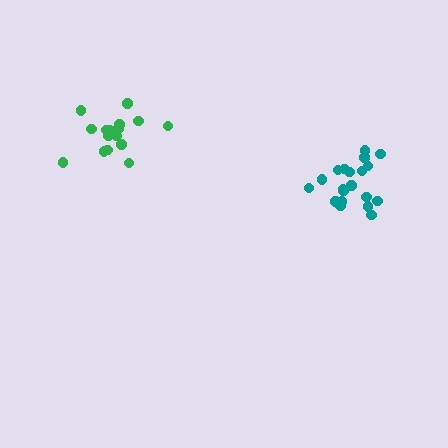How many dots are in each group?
Group 1: 20 dots, Group 2: 17 dots (37 total).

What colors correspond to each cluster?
The clusters are colored: teal, green.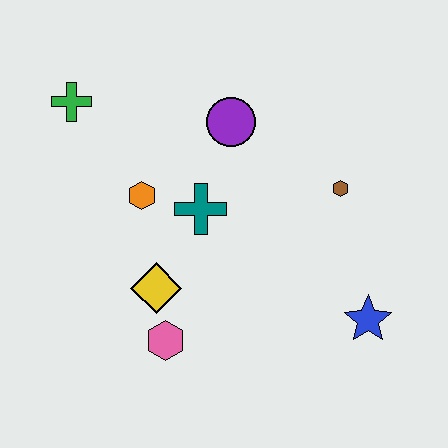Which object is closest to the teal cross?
The orange hexagon is closest to the teal cross.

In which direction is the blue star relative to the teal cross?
The blue star is to the right of the teal cross.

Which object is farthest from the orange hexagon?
The blue star is farthest from the orange hexagon.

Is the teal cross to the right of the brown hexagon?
No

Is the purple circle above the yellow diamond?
Yes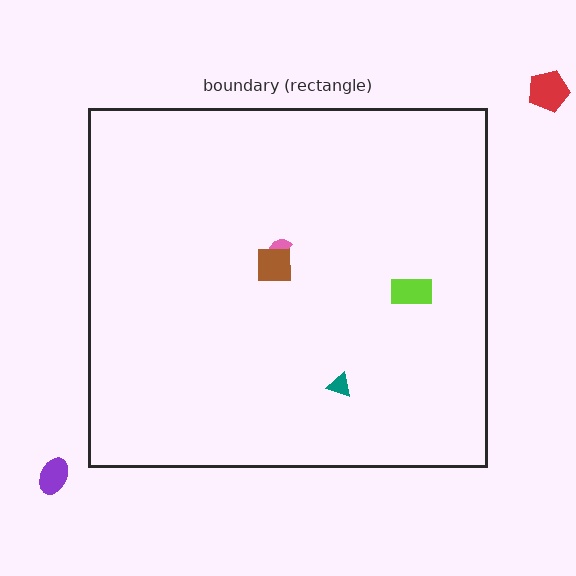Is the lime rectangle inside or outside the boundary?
Inside.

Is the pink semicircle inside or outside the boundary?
Inside.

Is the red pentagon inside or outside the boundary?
Outside.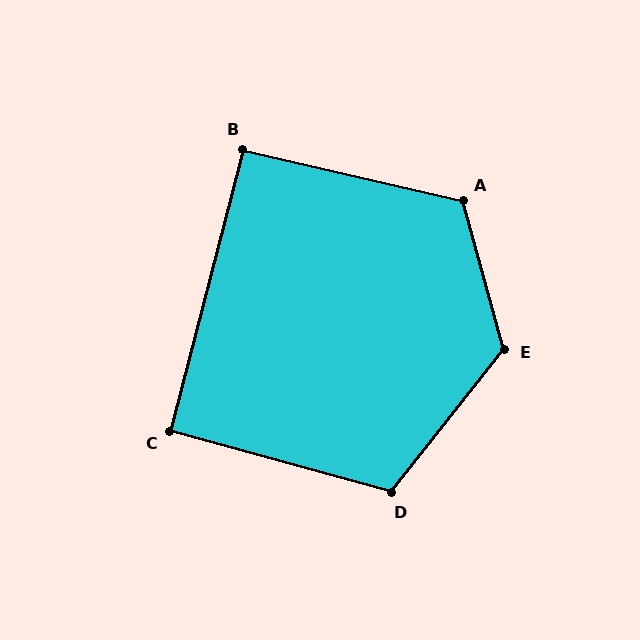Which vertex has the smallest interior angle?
C, at approximately 91 degrees.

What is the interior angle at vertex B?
Approximately 92 degrees (approximately right).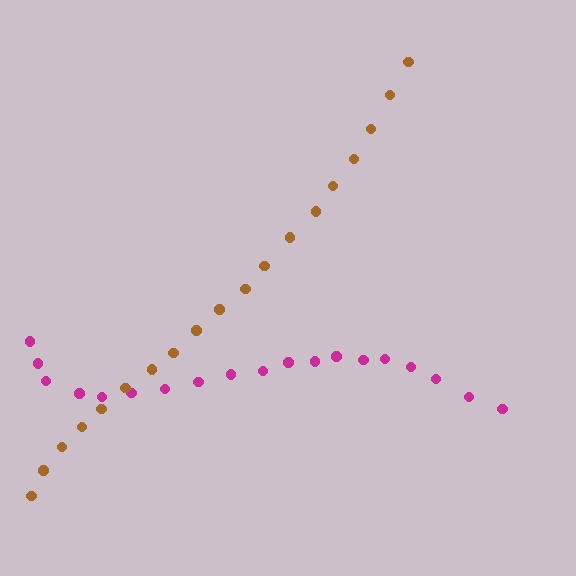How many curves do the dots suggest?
There are 2 distinct paths.